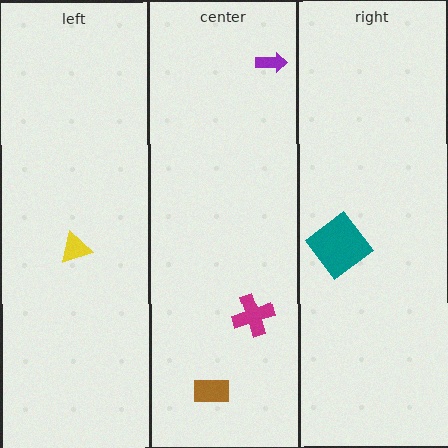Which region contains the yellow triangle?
The left region.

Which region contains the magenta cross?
The center region.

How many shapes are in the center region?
3.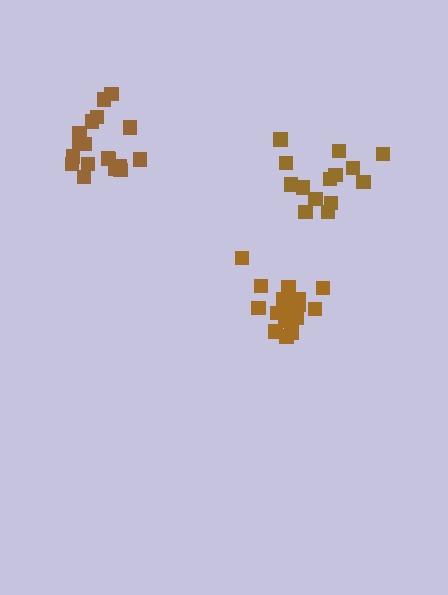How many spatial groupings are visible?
There are 3 spatial groupings.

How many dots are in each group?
Group 1: 16 dots, Group 2: 14 dots, Group 3: 18 dots (48 total).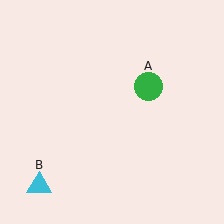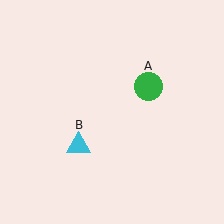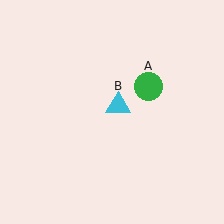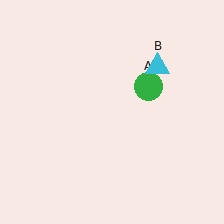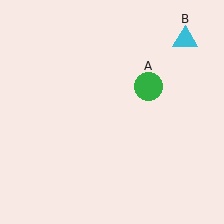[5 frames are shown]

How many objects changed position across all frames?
1 object changed position: cyan triangle (object B).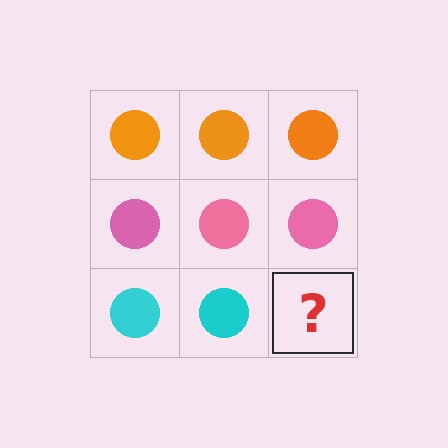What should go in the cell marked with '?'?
The missing cell should contain a cyan circle.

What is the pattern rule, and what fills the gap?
The rule is that each row has a consistent color. The gap should be filled with a cyan circle.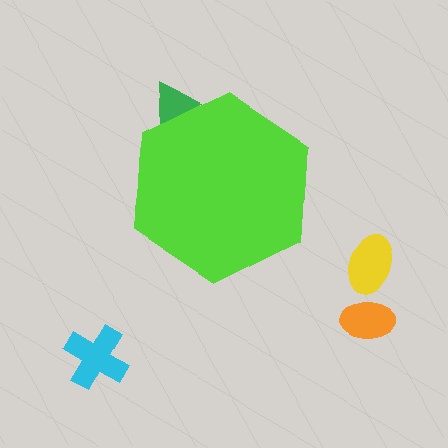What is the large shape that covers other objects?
A lime hexagon.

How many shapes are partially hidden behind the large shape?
1 shape is partially hidden.